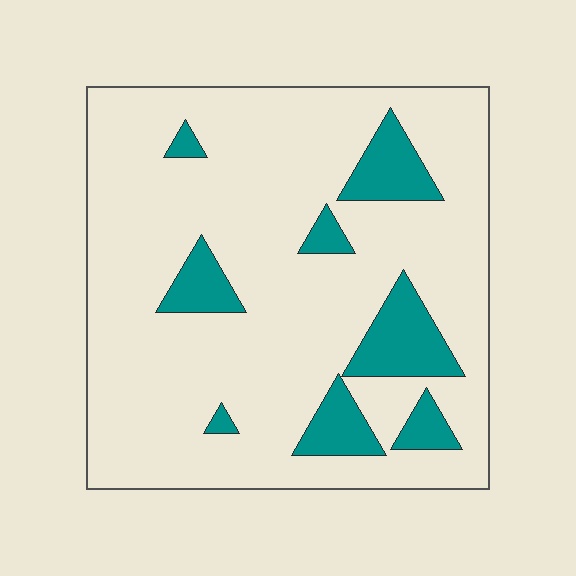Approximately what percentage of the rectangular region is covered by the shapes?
Approximately 15%.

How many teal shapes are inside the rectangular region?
8.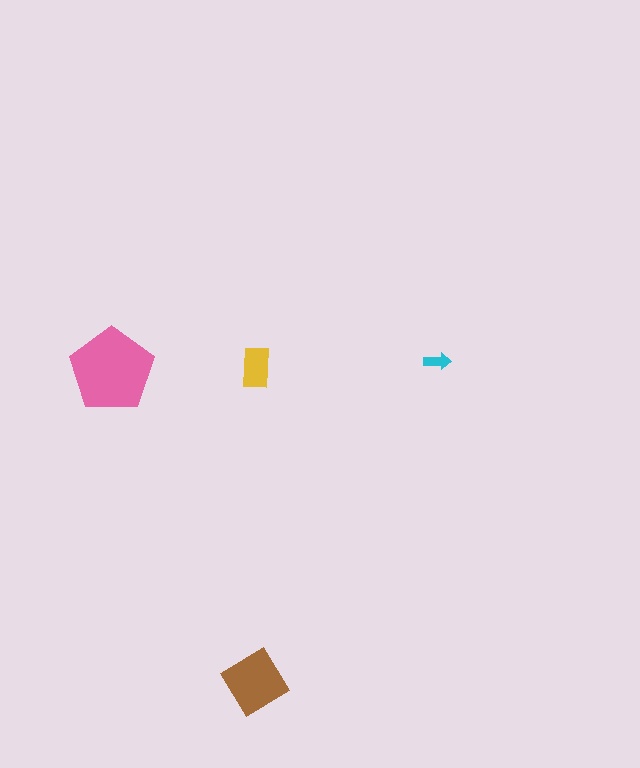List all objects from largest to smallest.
The pink pentagon, the brown diamond, the yellow rectangle, the cyan arrow.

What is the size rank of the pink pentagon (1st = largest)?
1st.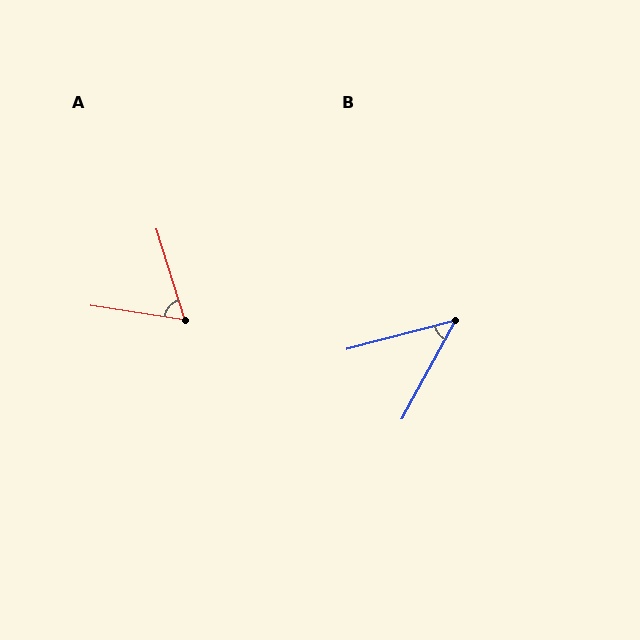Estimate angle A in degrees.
Approximately 64 degrees.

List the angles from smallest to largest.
B (47°), A (64°).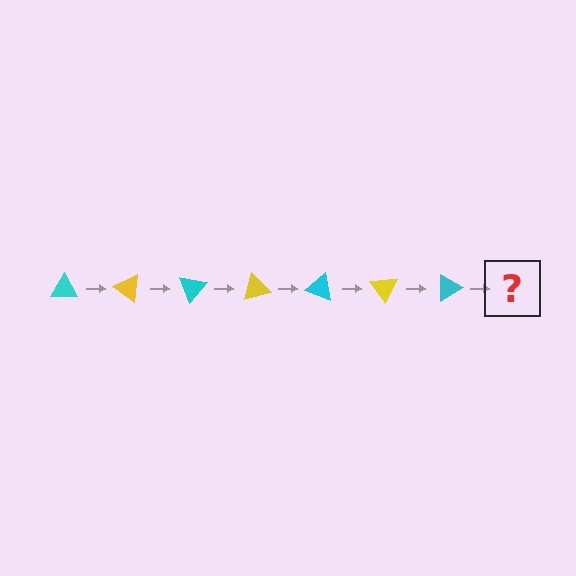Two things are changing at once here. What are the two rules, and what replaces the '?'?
The two rules are that it rotates 35 degrees each step and the color cycles through cyan and yellow. The '?' should be a yellow triangle, rotated 245 degrees from the start.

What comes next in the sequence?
The next element should be a yellow triangle, rotated 245 degrees from the start.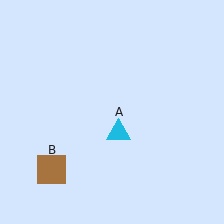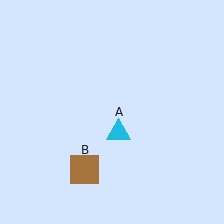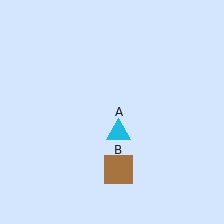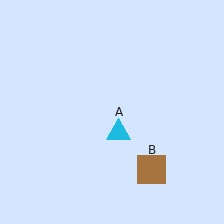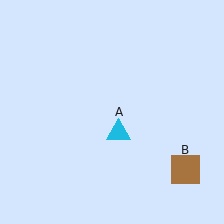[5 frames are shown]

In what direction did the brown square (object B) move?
The brown square (object B) moved right.